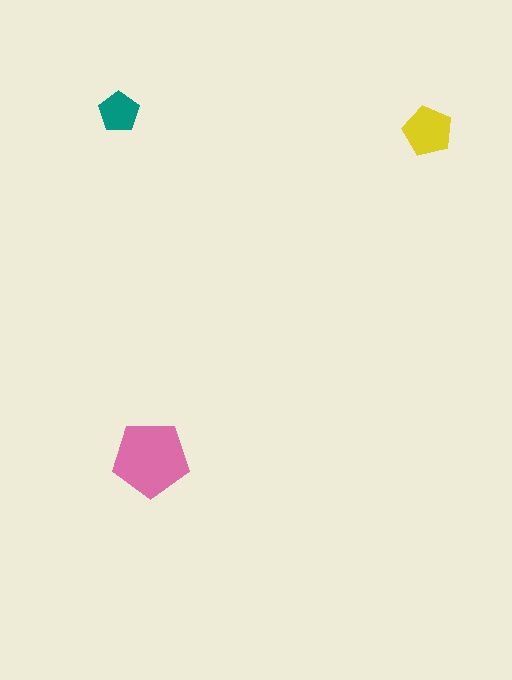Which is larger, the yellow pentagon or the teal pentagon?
The yellow one.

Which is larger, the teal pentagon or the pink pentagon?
The pink one.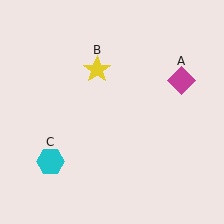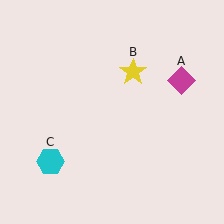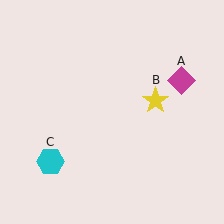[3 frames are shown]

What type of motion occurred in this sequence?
The yellow star (object B) rotated clockwise around the center of the scene.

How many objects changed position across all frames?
1 object changed position: yellow star (object B).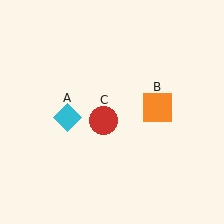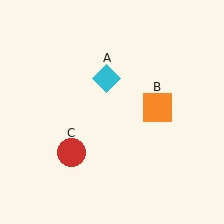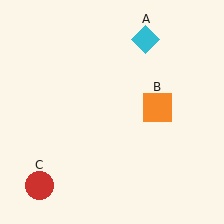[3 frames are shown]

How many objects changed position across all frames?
2 objects changed position: cyan diamond (object A), red circle (object C).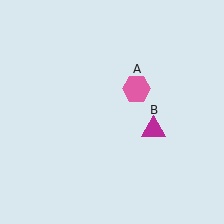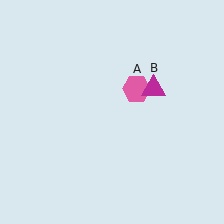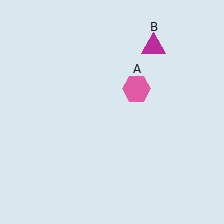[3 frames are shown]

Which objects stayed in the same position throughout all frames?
Pink hexagon (object A) remained stationary.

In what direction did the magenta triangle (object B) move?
The magenta triangle (object B) moved up.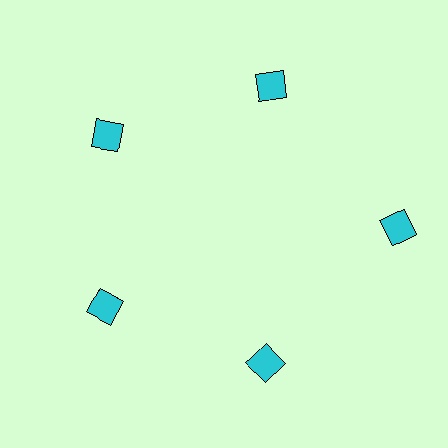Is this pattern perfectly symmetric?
No. The 5 cyan diamonds are arranged in a ring, but one element near the 3 o'clock position is pushed outward from the center, breaking the 5-fold rotational symmetry.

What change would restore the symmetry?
The symmetry would be restored by moving it inward, back onto the ring so that all 5 diamonds sit at equal angles and equal distance from the center.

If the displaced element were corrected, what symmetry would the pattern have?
It would have 5-fold rotational symmetry — the pattern would map onto itself every 72 degrees.